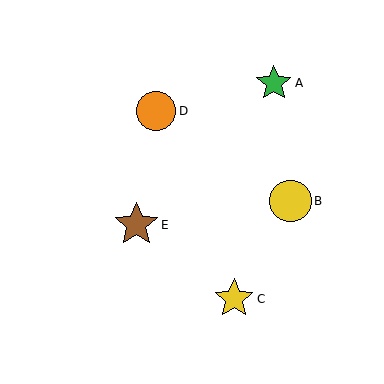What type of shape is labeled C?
Shape C is a yellow star.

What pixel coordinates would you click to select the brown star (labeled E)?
Click at (136, 225) to select the brown star E.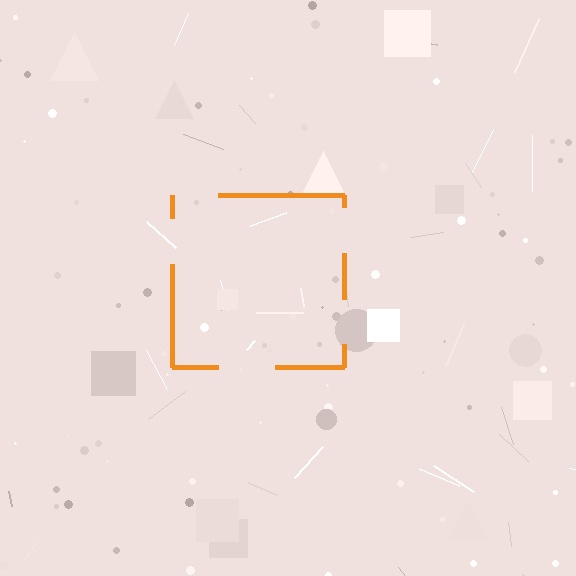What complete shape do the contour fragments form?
The contour fragments form a square.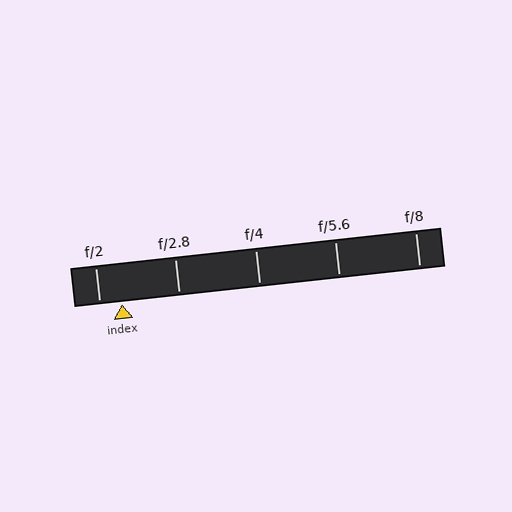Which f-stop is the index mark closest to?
The index mark is closest to f/2.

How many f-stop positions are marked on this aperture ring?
There are 5 f-stop positions marked.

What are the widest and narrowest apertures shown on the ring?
The widest aperture shown is f/2 and the narrowest is f/8.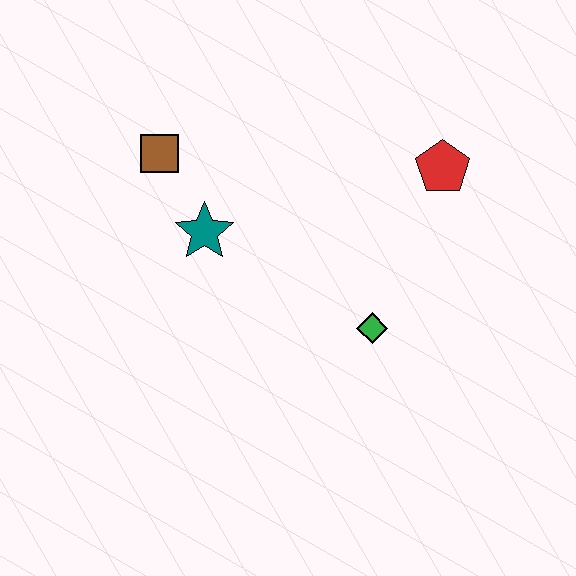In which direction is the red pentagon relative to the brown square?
The red pentagon is to the right of the brown square.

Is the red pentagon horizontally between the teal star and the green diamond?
No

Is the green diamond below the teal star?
Yes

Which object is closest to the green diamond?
The red pentagon is closest to the green diamond.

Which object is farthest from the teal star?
The red pentagon is farthest from the teal star.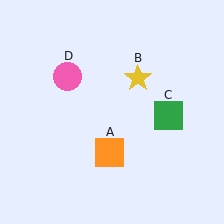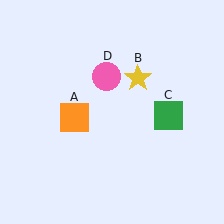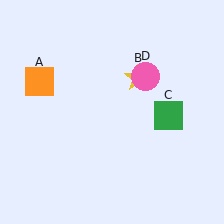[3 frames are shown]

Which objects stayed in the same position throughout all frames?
Yellow star (object B) and green square (object C) remained stationary.